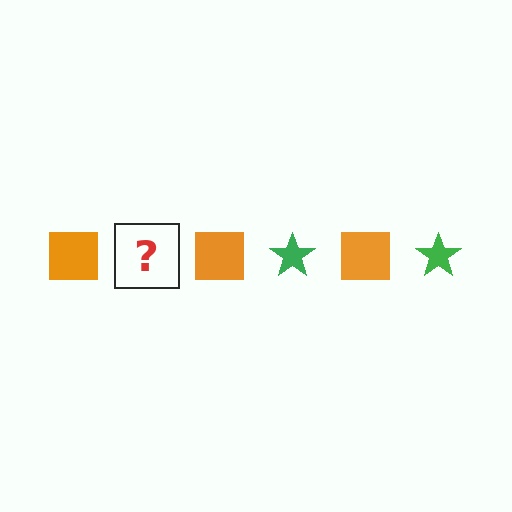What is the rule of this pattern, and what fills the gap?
The rule is that the pattern alternates between orange square and green star. The gap should be filled with a green star.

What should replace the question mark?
The question mark should be replaced with a green star.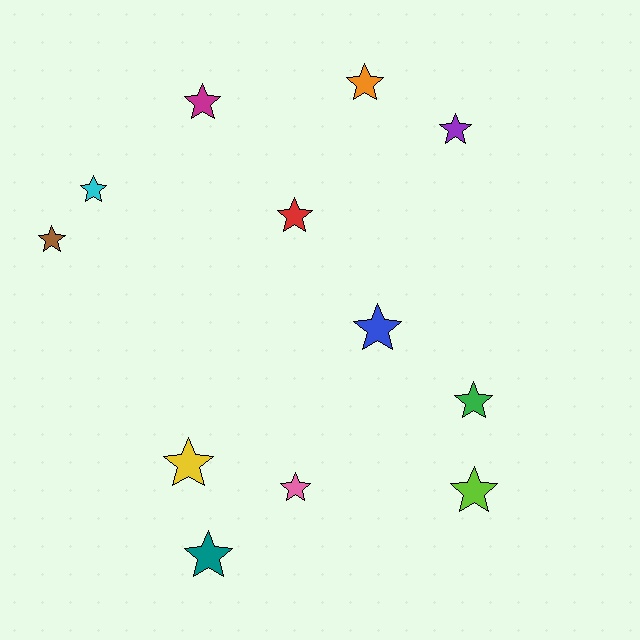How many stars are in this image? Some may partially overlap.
There are 12 stars.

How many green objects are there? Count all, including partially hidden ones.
There is 1 green object.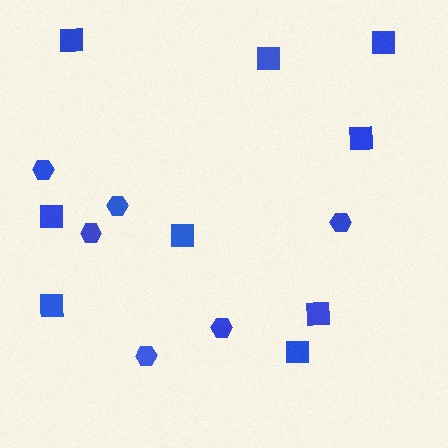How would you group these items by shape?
There are 2 groups: one group of squares (9) and one group of hexagons (6).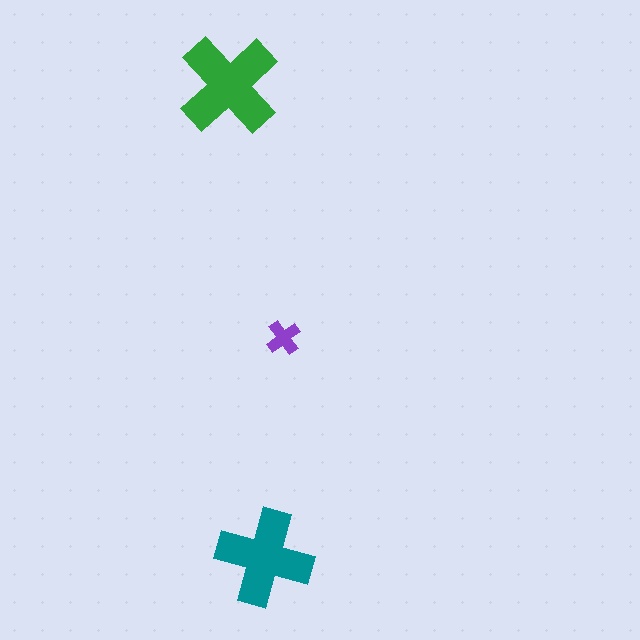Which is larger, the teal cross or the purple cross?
The teal one.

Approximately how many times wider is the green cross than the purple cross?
About 3 times wider.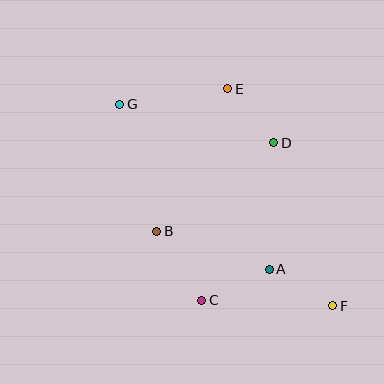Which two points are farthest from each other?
Points F and G are farthest from each other.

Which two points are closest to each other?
Points D and E are closest to each other.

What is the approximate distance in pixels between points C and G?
The distance between C and G is approximately 212 pixels.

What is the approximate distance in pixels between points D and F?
The distance between D and F is approximately 174 pixels.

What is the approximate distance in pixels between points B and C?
The distance between B and C is approximately 82 pixels.